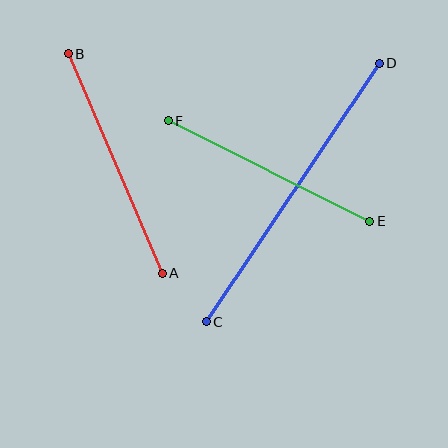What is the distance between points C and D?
The distance is approximately 311 pixels.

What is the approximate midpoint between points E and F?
The midpoint is at approximately (269, 171) pixels.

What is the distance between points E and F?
The distance is approximately 225 pixels.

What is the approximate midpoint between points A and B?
The midpoint is at approximately (115, 164) pixels.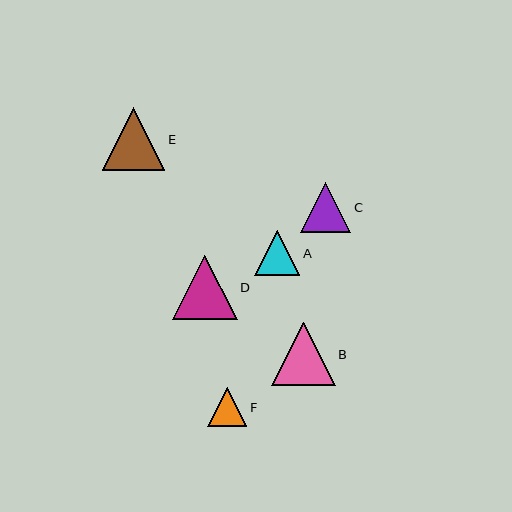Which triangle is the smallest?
Triangle F is the smallest with a size of approximately 39 pixels.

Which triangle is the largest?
Triangle D is the largest with a size of approximately 65 pixels.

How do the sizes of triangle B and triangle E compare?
Triangle B and triangle E are approximately the same size.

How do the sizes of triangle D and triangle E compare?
Triangle D and triangle E are approximately the same size.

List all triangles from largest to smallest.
From largest to smallest: D, B, E, C, A, F.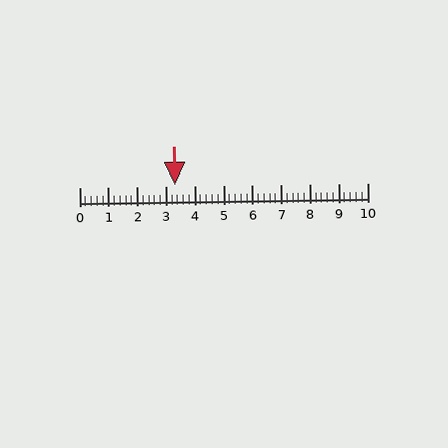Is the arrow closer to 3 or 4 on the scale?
The arrow is closer to 3.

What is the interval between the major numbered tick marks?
The major tick marks are spaced 1 units apart.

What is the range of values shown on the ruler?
The ruler shows values from 0 to 10.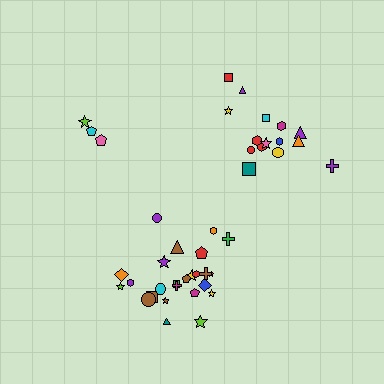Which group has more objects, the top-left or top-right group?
The top-right group.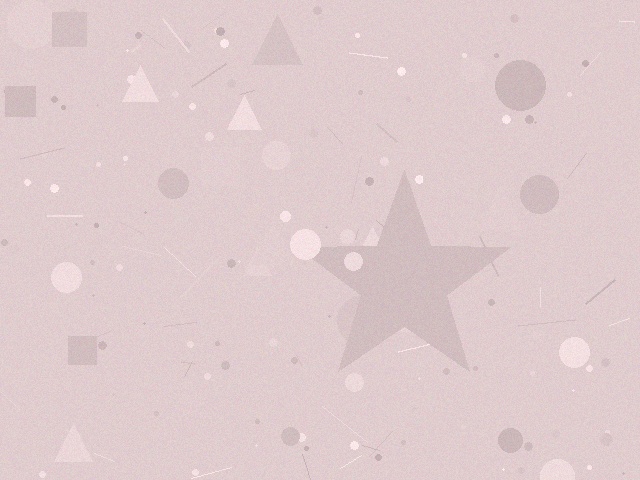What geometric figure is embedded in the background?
A star is embedded in the background.